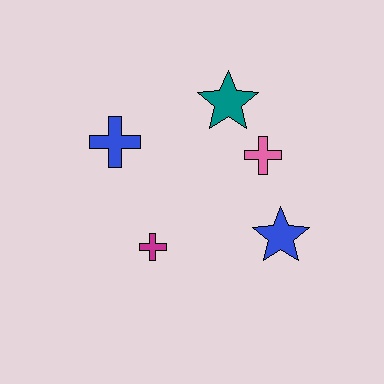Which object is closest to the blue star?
The pink cross is closest to the blue star.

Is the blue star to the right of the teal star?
Yes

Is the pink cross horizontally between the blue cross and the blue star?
Yes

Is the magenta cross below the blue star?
Yes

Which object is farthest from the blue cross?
The blue star is farthest from the blue cross.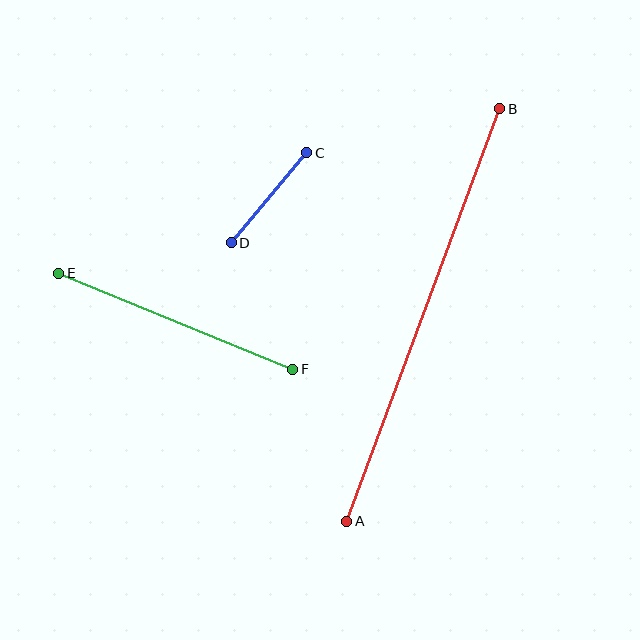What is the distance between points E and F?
The distance is approximately 253 pixels.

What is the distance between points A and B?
The distance is approximately 440 pixels.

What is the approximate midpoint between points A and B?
The midpoint is at approximately (423, 315) pixels.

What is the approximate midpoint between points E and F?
The midpoint is at approximately (176, 321) pixels.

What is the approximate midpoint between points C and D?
The midpoint is at approximately (269, 198) pixels.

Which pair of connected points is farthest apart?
Points A and B are farthest apart.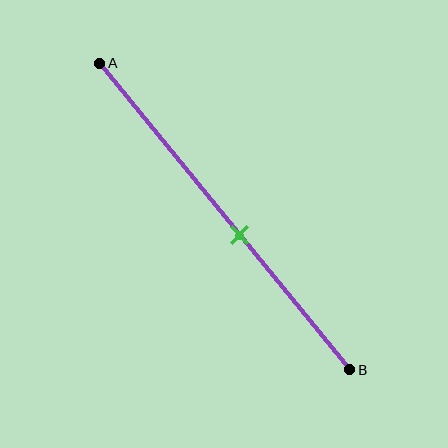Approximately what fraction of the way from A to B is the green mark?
The green mark is approximately 55% of the way from A to B.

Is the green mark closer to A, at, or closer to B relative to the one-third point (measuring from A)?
The green mark is closer to point B than the one-third point of segment AB.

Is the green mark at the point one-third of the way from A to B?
No, the mark is at about 55% from A, not at the 33% one-third point.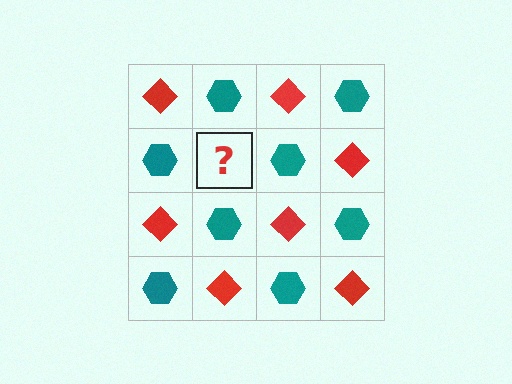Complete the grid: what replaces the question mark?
The question mark should be replaced with a red diamond.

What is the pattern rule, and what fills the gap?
The rule is that it alternates red diamond and teal hexagon in a checkerboard pattern. The gap should be filled with a red diamond.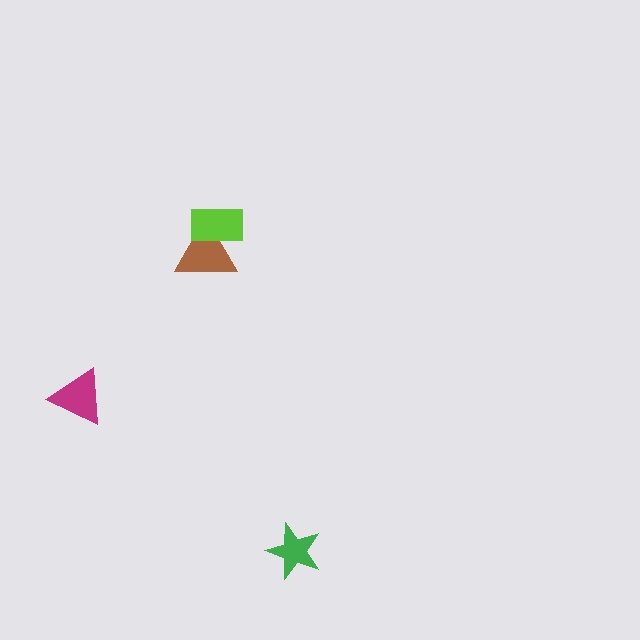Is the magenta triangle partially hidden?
No, no other shape covers it.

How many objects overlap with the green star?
0 objects overlap with the green star.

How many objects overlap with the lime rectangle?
1 object overlaps with the lime rectangle.